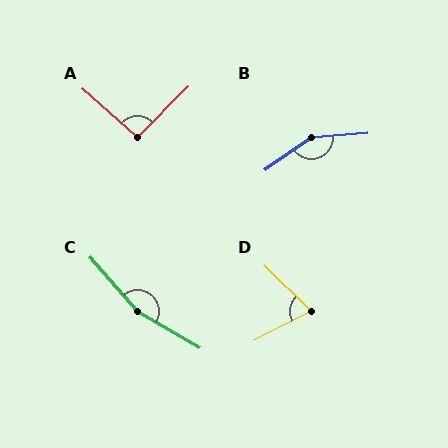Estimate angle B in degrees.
Approximately 149 degrees.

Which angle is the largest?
C, at approximately 162 degrees.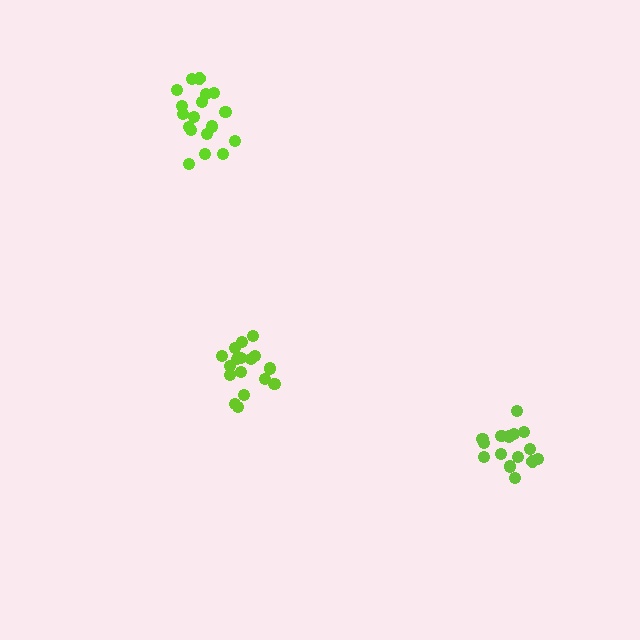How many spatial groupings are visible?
There are 3 spatial groupings.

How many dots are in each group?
Group 1: 19 dots, Group 2: 17 dots, Group 3: 15 dots (51 total).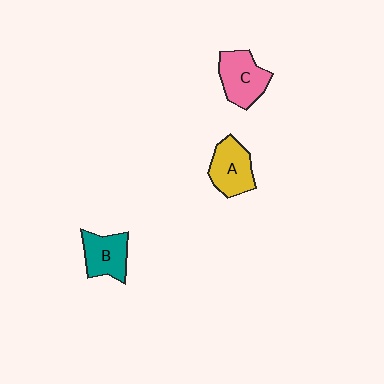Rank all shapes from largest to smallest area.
From largest to smallest: C (pink), A (yellow), B (teal).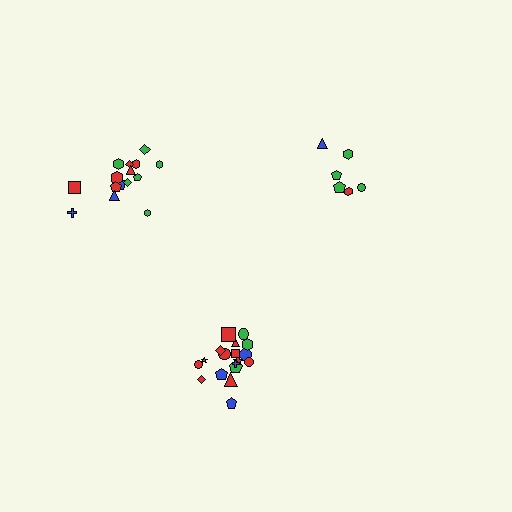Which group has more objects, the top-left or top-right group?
The top-left group.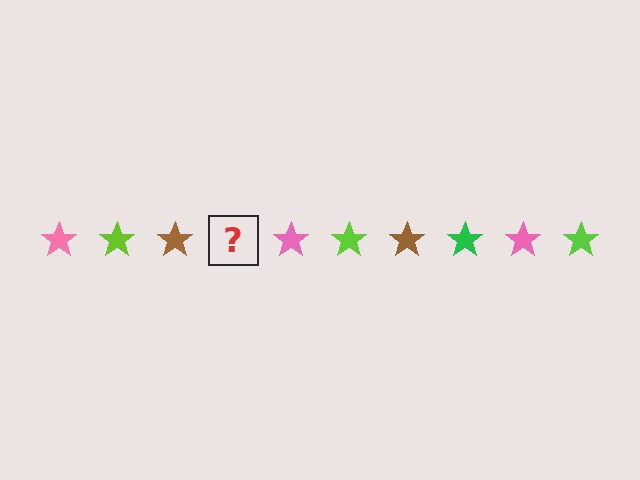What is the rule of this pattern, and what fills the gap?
The rule is that the pattern cycles through pink, lime, brown, green stars. The gap should be filled with a green star.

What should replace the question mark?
The question mark should be replaced with a green star.